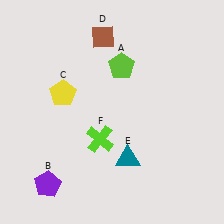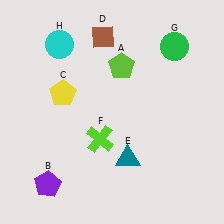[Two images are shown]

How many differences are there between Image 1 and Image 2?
There are 2 differences between the two images.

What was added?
A green circle (G), a cyan circle (H) were added in Image 2.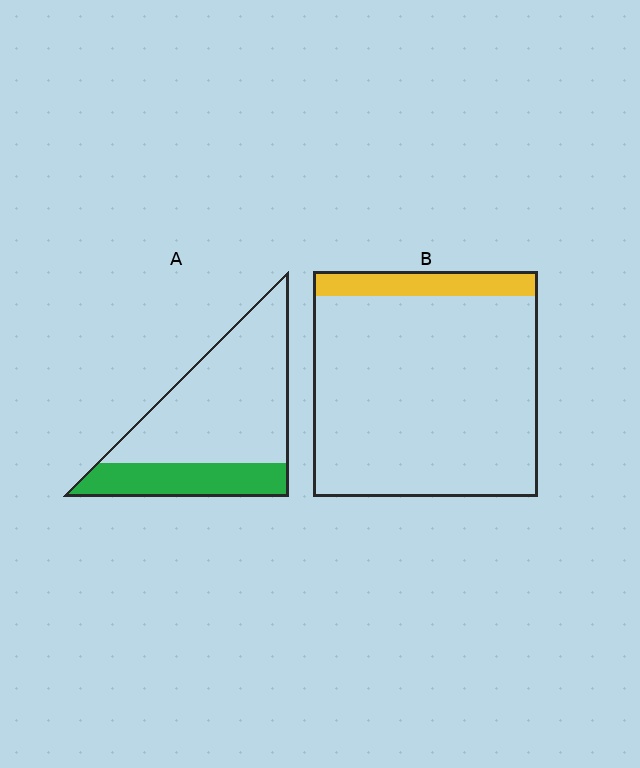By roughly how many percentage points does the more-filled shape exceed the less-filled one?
By roughly 15 percentage points (A over B).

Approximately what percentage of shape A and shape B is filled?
A is approximately 30% and B is approximately 10%.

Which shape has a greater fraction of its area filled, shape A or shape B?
Shape A.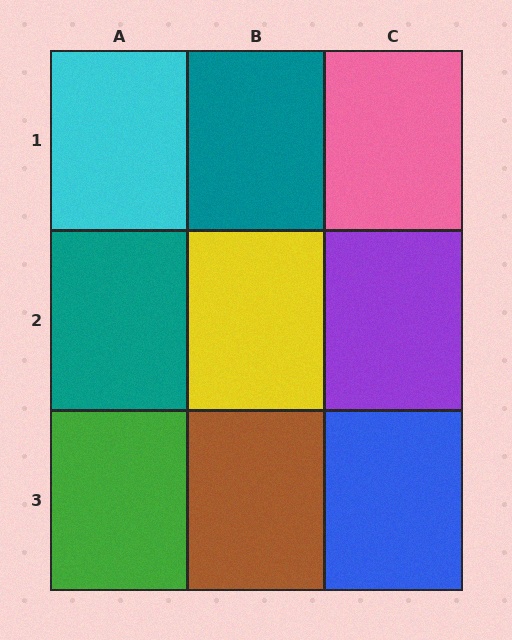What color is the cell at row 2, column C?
Purple.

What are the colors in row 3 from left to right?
Green, brown, blue.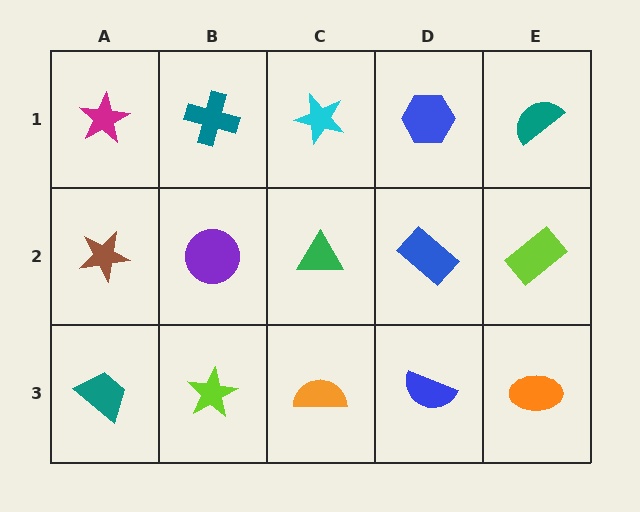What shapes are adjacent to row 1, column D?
A blue rectangle (row 2, column D), a cyan star (row 1, column C), a teal semicircle (row 1, column E).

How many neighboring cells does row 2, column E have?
3.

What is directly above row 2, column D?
A blue hexagon.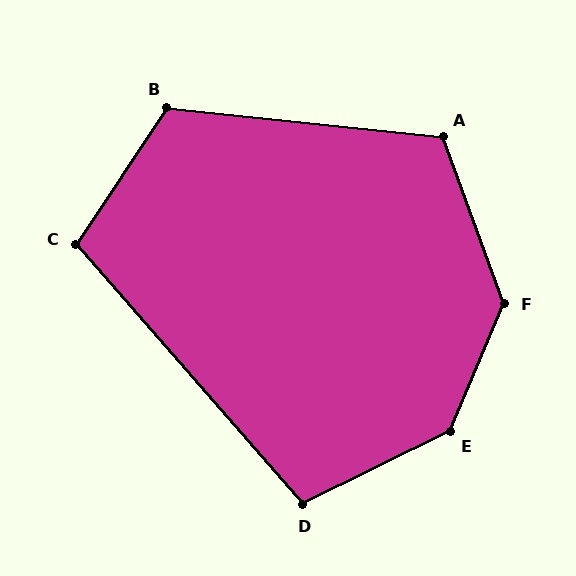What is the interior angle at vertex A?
Approximately 116 degrees (obtuse).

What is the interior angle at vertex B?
Approximately 118 degrees (obtuse).